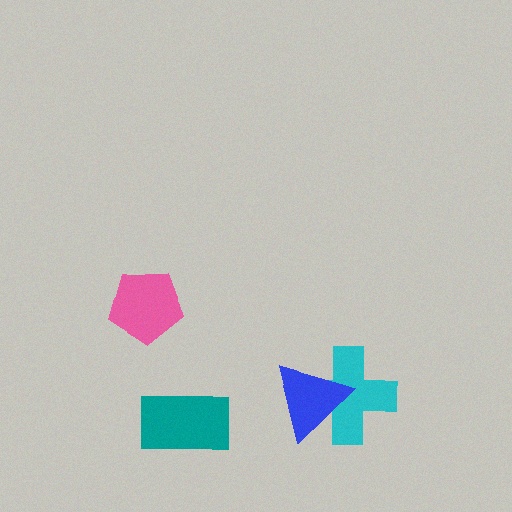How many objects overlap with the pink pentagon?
0 objects overlap with the pink pentagon.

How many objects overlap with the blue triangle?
1 object overlaps with the blue triangle.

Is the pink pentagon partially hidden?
No, no other shape covers it.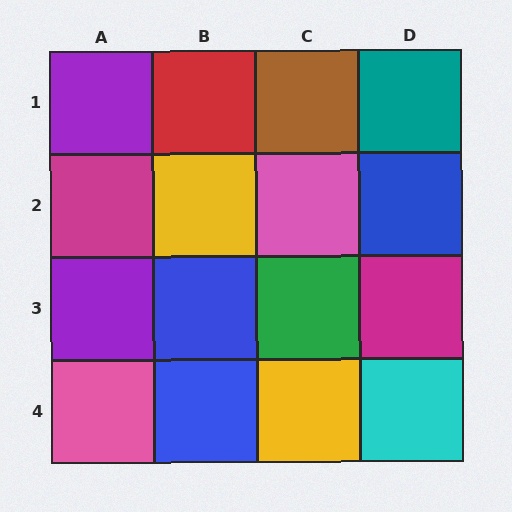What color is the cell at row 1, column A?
Purple.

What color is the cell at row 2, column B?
Yellow.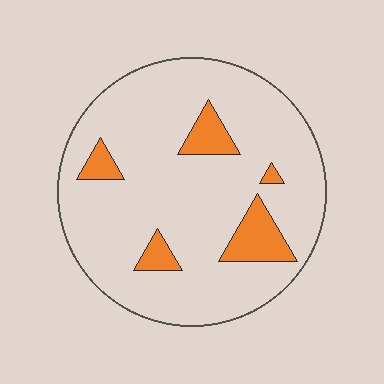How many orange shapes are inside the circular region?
5.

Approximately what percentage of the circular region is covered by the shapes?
Approximately 10%.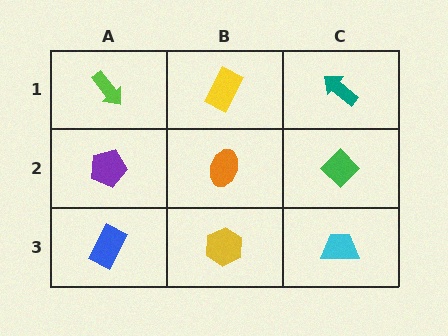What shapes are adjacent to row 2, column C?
A teal arrow (row 1, column C), a cyan trapezoid (row 3, column C), an orange ellipse (row 2, column B).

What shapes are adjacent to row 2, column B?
A yellow rectangle (row 1, column B), a yellow hexagon (row 3, column B), a purple pentagon (row 2, column A), a green diamond (row 2, column C).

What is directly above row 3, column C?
A green diamond.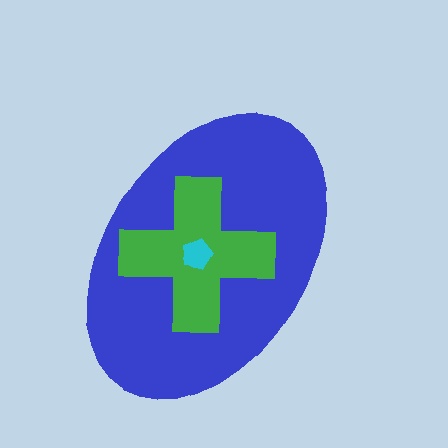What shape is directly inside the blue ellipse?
The green cross.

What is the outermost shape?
The blue ellipse.